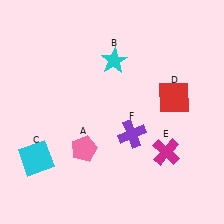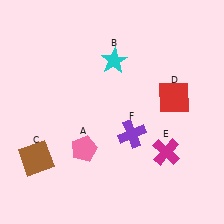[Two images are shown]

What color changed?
The square (C) changed from cyan in Image 1 to brown in Image 2.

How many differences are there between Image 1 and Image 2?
There is 1 difference between the two images.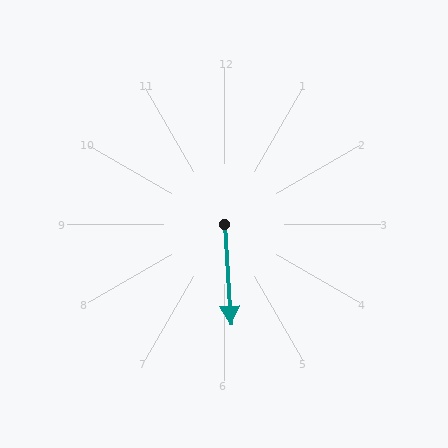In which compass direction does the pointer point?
South.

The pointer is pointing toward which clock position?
Roughly 6 o'clock.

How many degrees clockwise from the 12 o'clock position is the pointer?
Approximately 176 degrees.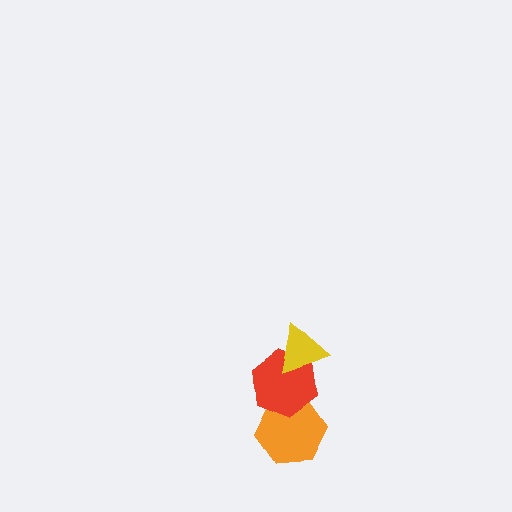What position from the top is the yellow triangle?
The yellow triangle is 1st from the top.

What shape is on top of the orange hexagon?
The red hexagon is on top of the orange hexagon.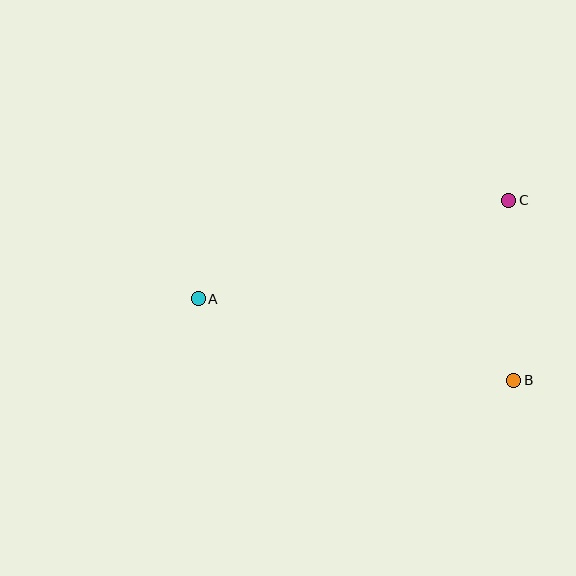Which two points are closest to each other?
Points B and C are closest to each other.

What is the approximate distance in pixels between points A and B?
The distance between A and B is approximately 325 pixels.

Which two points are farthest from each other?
Points A and C are farthest from each other.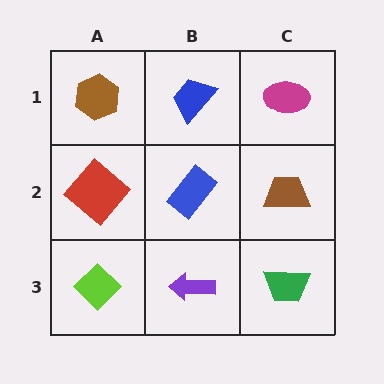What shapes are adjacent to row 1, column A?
A red diamond (row 2, column A), a blue trapezoid (row 1, column B).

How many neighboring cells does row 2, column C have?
3.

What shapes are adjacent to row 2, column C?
A magenta ellipse (row 1, column C), a green trapezoid (row 3, column C), a blue rectangle (row 2, column B).